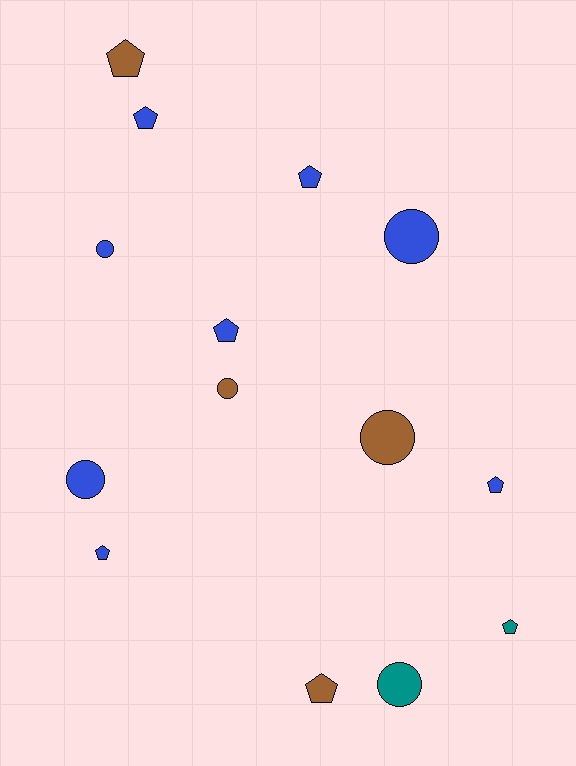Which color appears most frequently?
Blue, with 8 objects.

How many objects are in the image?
There are 14 objects.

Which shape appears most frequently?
Pentagon, with 8 objects.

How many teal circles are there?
There is 1 teal circle.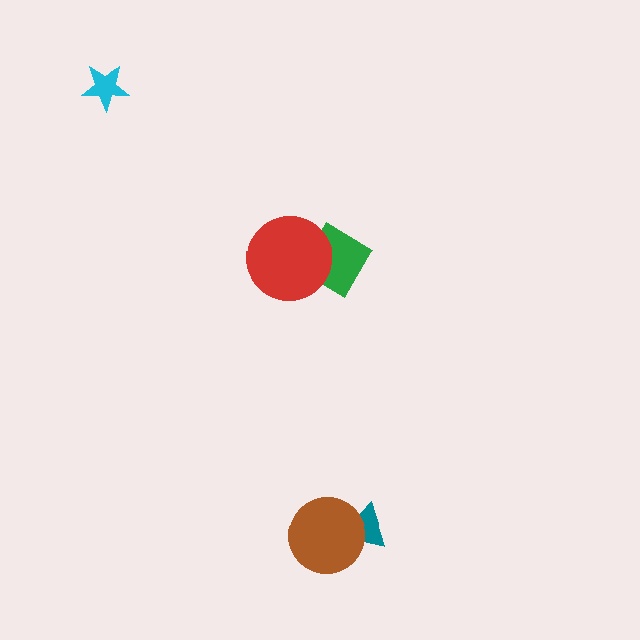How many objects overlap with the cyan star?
0 objects overlap with the cyan star.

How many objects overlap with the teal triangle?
1 object overlaps with the teal triangle.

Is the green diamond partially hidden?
Yes, it is partially covered by another shape.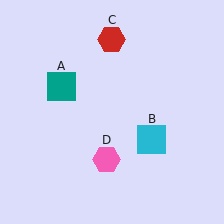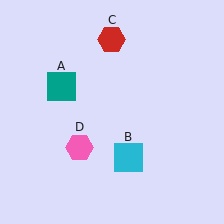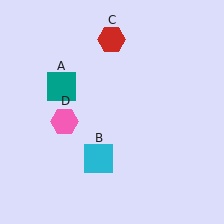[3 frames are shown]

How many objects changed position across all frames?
2 objects changed position: cyan square (object B), pink hexagon (object D).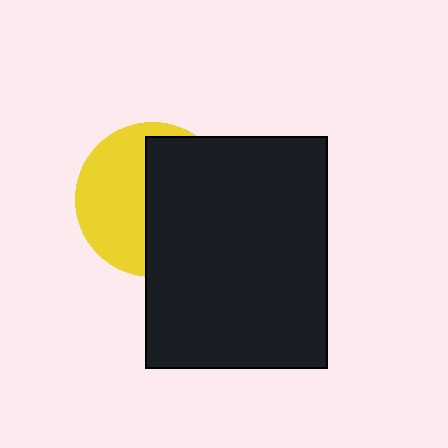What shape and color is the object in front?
The object in front is a black rectangle.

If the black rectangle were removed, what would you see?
You would see the complete yellow circle.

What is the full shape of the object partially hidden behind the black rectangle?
The partially hidden object is a yellow circle.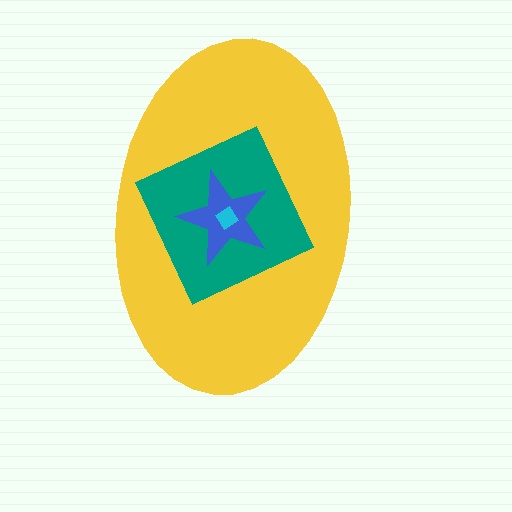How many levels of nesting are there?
4.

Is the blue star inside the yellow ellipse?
Yes.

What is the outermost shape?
The yellow ellipse.